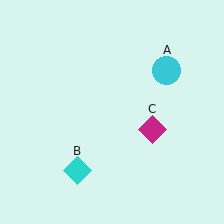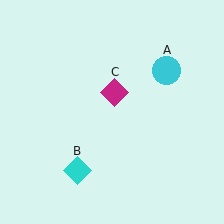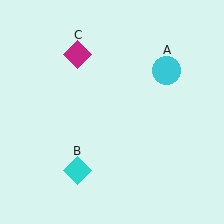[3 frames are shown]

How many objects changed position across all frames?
1 object changed position: magenta diamond (object C).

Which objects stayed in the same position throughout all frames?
Cyan circle (object A) and cyan diamond (object B) remained stationary.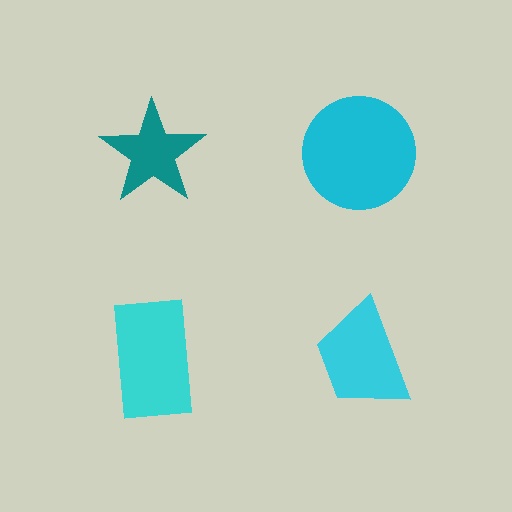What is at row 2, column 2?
A cyan trapezoid.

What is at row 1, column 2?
A cyan circle.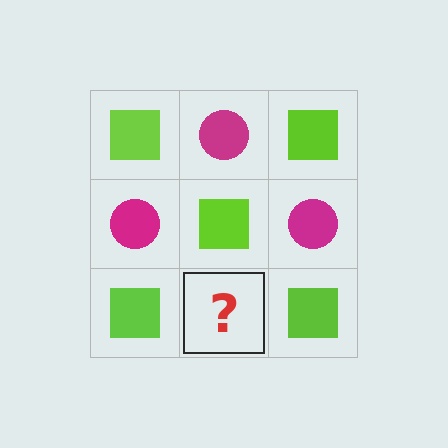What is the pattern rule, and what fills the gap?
The rule is that it alternates lime square and magenta circle in a checkerboard pattern. The gap should be filled with a magenta circle.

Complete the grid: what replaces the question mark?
The question mark should be replaced with a magenta circle.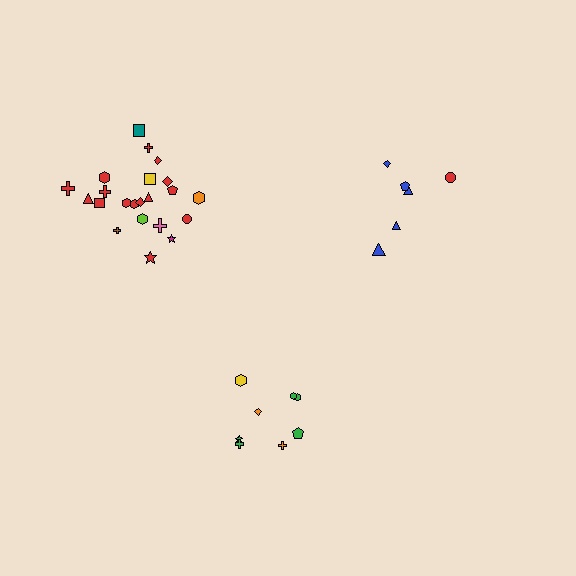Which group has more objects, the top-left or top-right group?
The top-left group.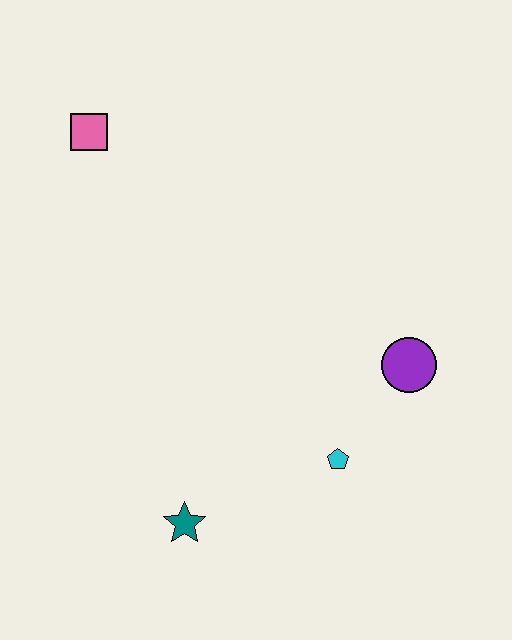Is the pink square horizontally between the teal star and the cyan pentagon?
No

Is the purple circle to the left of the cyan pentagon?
No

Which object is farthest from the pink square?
The cyan pentagon is farthest from the pink square.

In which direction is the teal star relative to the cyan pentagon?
The teal star is to the left of the cyan pentagon.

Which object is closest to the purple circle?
The cyan pentagon is closest to the purple circle.